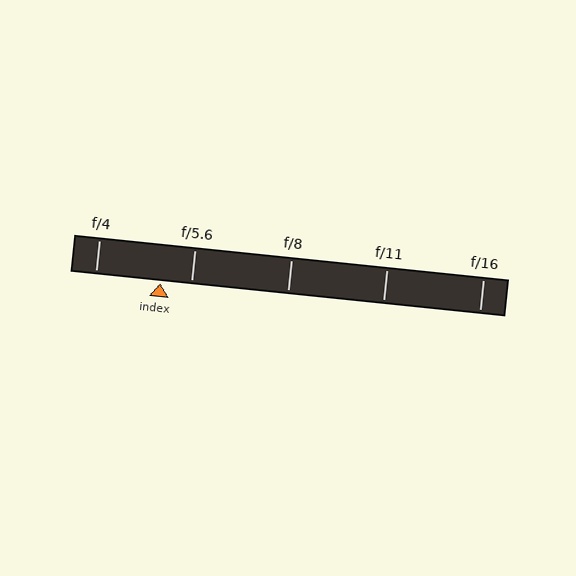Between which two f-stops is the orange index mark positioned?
The index mark is between f/4 and f/5.6.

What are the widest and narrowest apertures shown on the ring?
The widest aperture shown is f/4 and the narrowest is f/16.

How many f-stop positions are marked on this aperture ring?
There are 5 f-stop positions marked.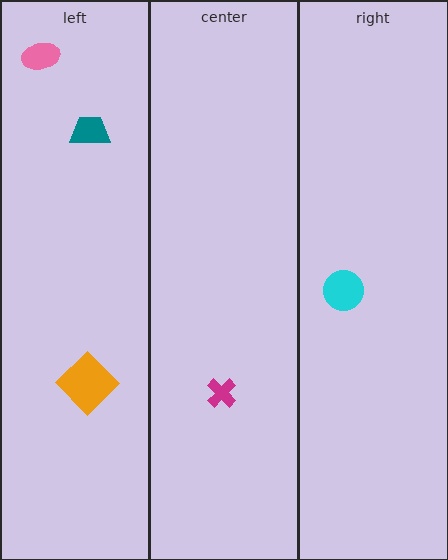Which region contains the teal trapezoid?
The left region.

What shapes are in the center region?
The magenta cross.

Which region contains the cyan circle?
The right region.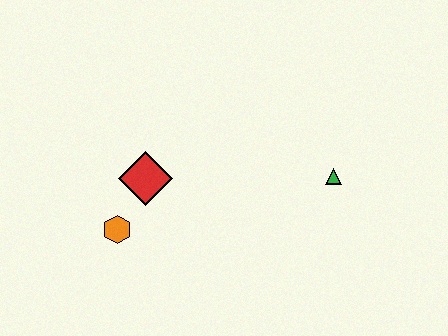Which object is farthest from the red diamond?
The green triangle is farthest from the red diamond.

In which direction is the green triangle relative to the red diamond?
The green triangle is to the right of the red diamond.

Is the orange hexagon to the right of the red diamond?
No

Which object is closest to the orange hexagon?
The red diamond is closest to the orange hexagon.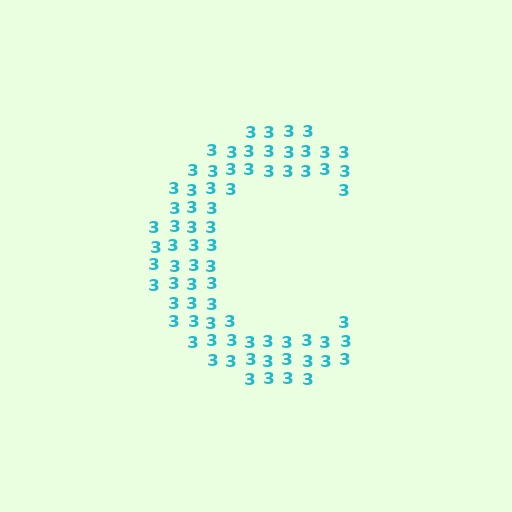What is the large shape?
The large shape is the letter C.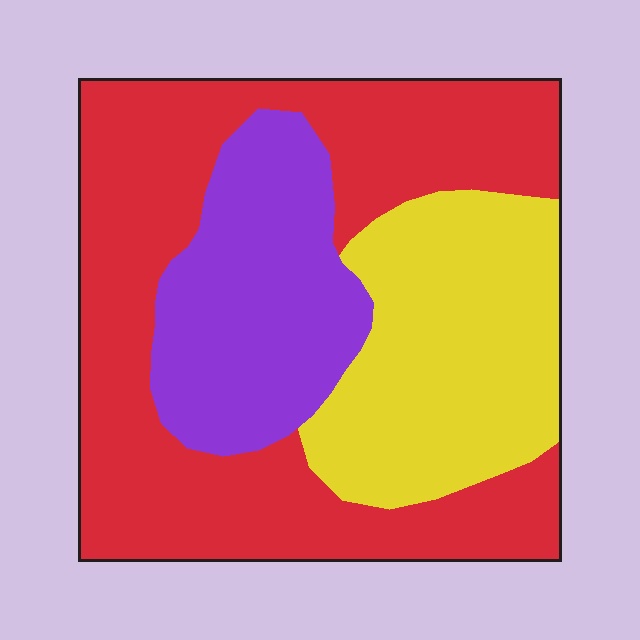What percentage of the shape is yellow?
Yellow takes up about one quarter (1/4) of the shape.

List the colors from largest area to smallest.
From largest to smallest: red, yellow, purple.